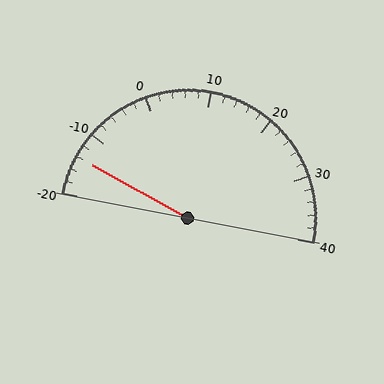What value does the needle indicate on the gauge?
The needle indicates approximately -14.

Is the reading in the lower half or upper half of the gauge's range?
The reading is in the lower half of the range (-20 to 40).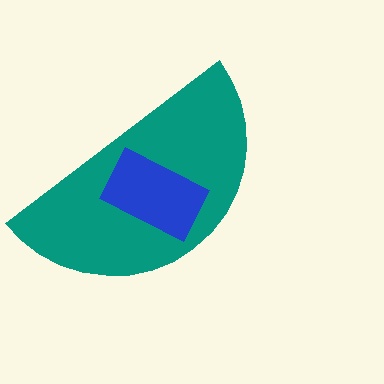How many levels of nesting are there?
2.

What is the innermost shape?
The blue rectangle.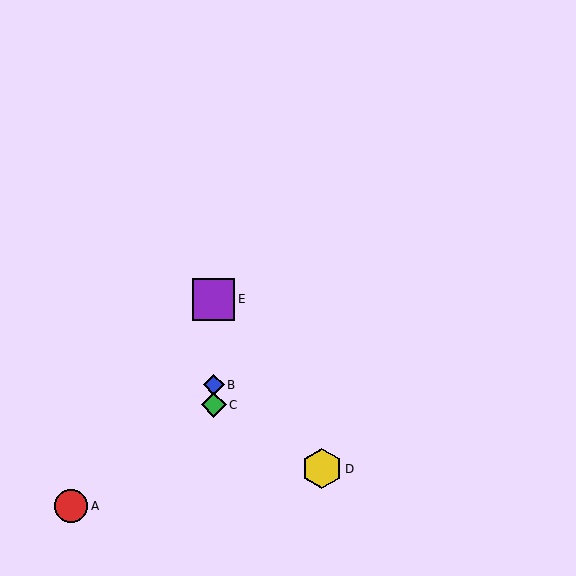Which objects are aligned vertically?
Objects B, C, E are aligned vertically.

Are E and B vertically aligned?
Yes, both are at x≈214.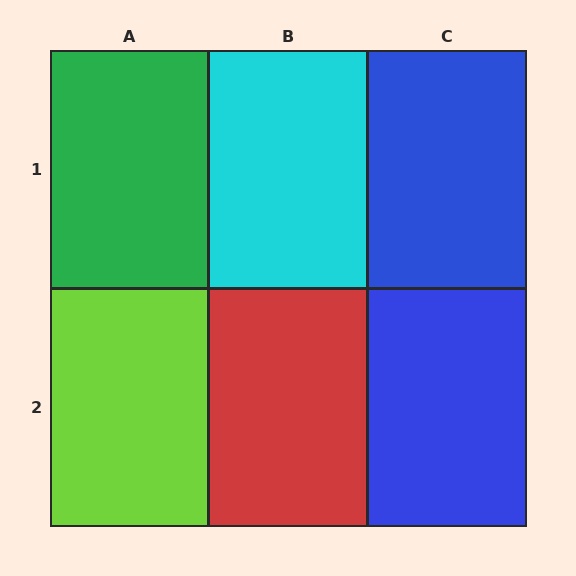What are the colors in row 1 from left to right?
Green, cyan, blue.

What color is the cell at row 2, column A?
Lime.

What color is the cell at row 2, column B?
Red.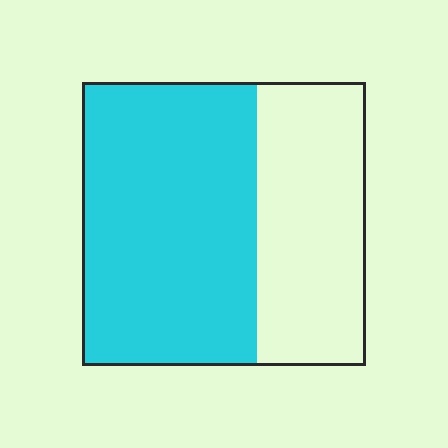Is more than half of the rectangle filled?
Yes.